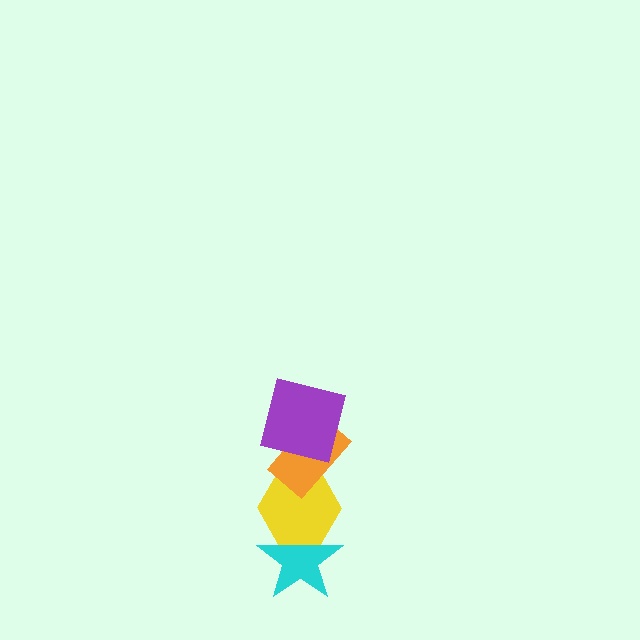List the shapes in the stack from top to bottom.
From top to bottom: the purple square, the orange rectangle, the yellow hexagon, the cyan star.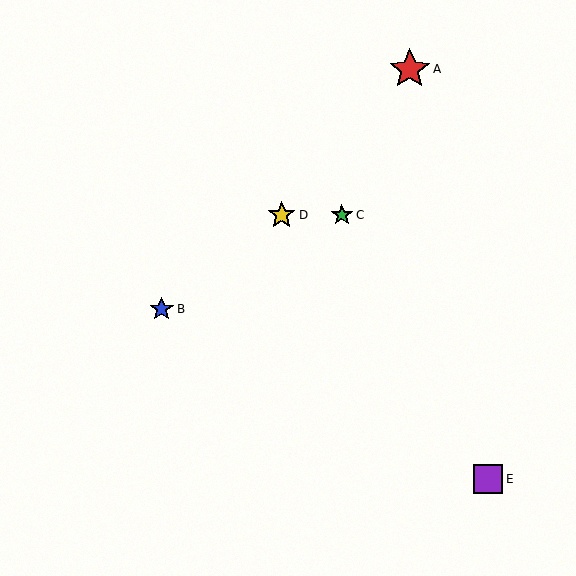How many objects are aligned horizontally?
2 objects (C, D) are aligned horizontally.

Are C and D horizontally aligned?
Yes, both are at y≈215.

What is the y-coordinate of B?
Object B is at y≈309.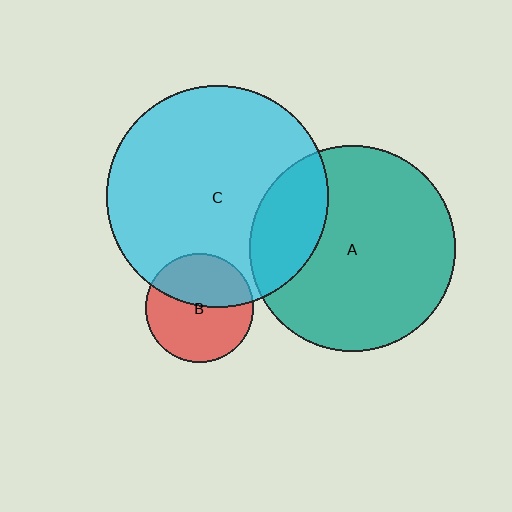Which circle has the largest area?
Circle C (cyan).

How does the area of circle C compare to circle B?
Approximately 4.2 times.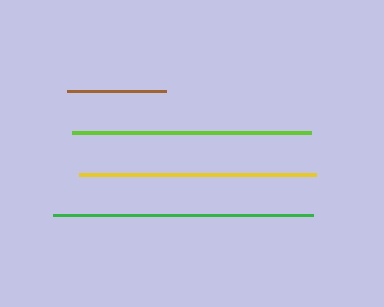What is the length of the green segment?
The green segment is approximately 260 pixels long.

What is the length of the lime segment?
The lime segment is approximately 240 pixels long.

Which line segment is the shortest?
The brown line is the shortest at approximately 98 pixels.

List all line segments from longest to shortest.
From longest to shortest: green, lime, yellow, brown.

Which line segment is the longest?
The green line is the longest at approximately 260 pixels.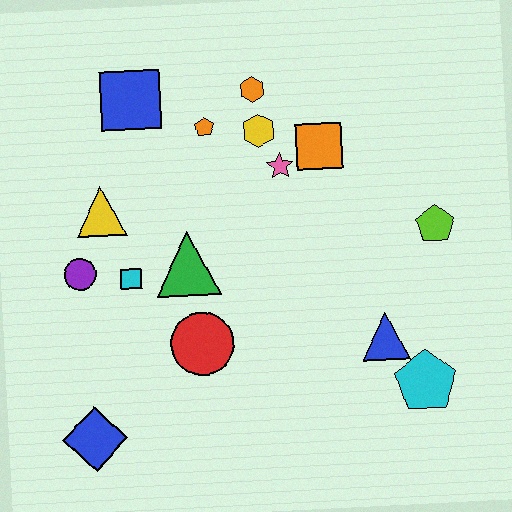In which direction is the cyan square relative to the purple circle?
The cyan square is to the right of the purple circle.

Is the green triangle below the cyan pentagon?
No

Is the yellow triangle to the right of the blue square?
No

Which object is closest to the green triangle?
The cyan square is closest to the green triangle.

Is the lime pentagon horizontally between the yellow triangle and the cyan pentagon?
No